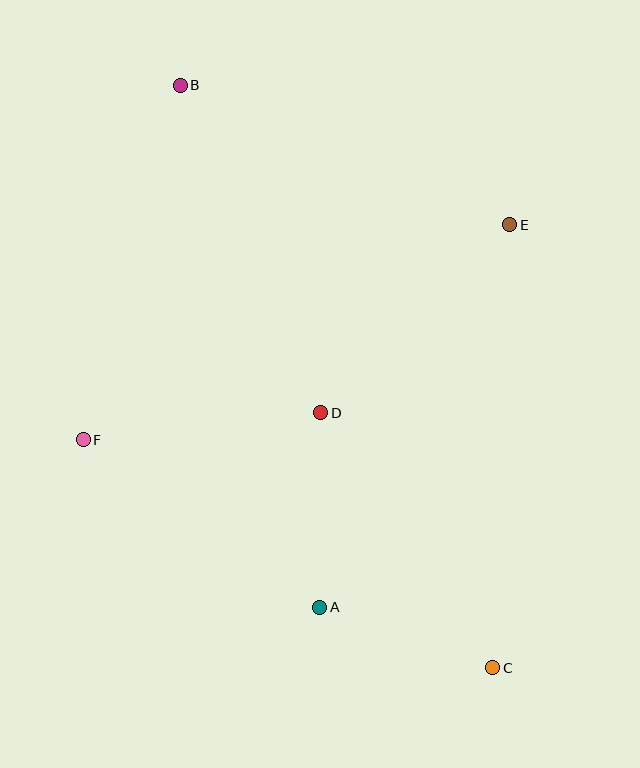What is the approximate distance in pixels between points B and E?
The distance between B and E is approximately 358 pixels.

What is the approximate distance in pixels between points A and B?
The distance between A and B is approximately 540 pixels.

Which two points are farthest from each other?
Points B and C are farthest from each other.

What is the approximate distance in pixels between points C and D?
The distance between C and D is approximately 307 pixels.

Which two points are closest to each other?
Points A and C are closest to each other.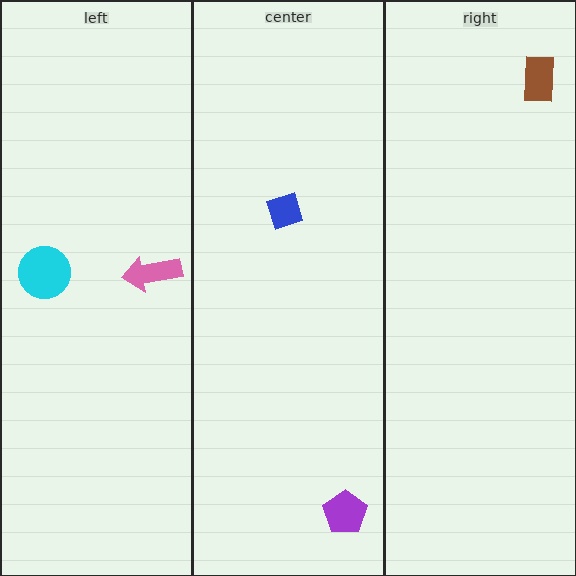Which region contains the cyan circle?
The left region.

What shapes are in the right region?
The brown rectangle.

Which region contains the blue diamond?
The center region.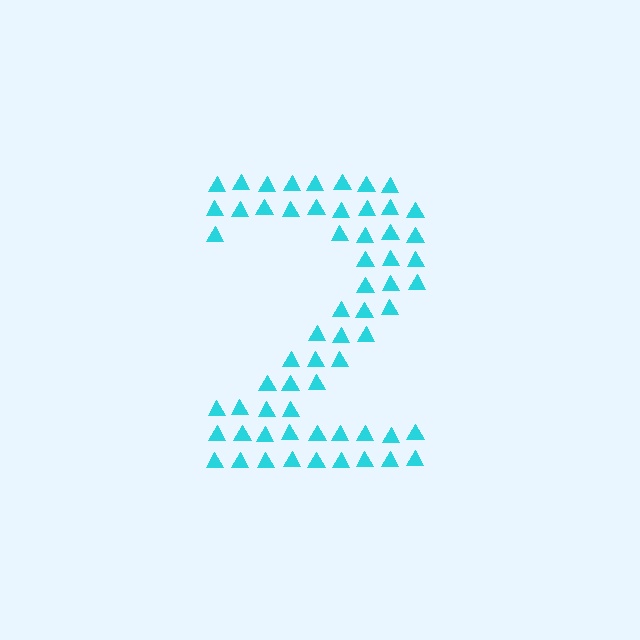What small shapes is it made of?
It is made of small triangles.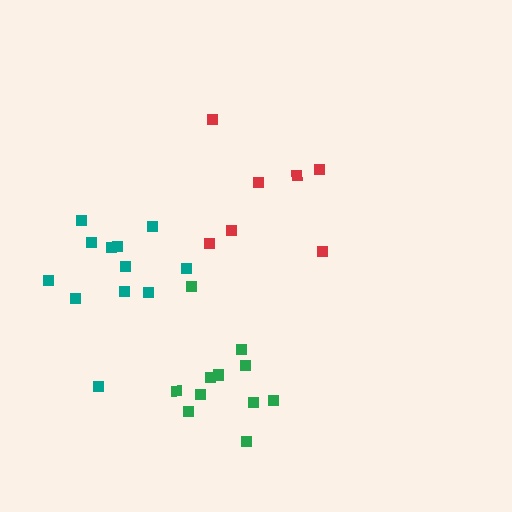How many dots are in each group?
Group 1: 7 dots, Group 2: 11 dots, Group 3: 12 dots (30 total).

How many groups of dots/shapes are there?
There are 3 groups.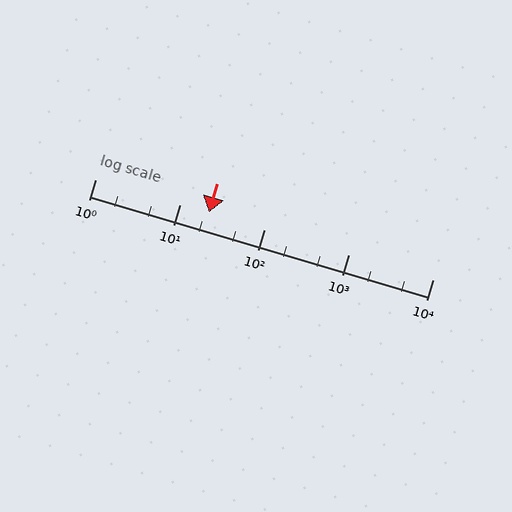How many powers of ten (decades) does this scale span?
The scale spans 4 decades, from 1 to 10000.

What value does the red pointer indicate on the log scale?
The pointer indicates approximately 22.